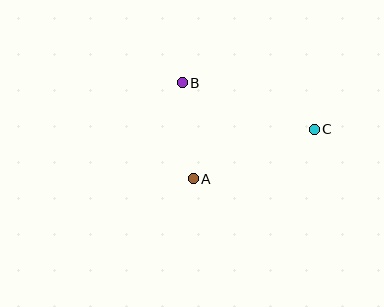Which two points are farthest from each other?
Points B and C are farthest from each other.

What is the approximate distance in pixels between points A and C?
The distance between A and C is approximately 130 pixels.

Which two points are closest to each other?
Points A and B are closest to each other.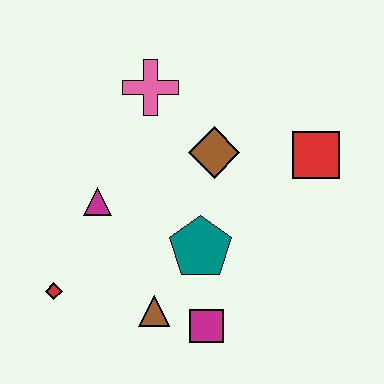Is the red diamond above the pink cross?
No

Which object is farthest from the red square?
The red diamond is farthest from the red square.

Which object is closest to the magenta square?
The brown triangle is closest to the magenta square.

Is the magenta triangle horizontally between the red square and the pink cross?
No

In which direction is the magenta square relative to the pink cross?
The magenta square is below the pink cross.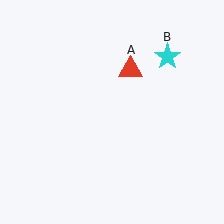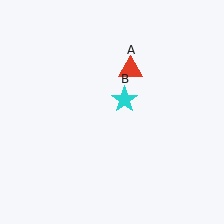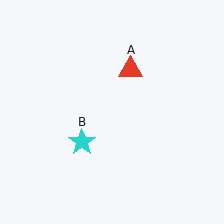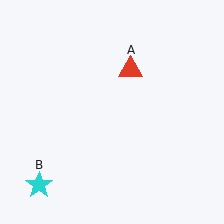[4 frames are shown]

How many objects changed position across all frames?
1 object changed position: cyan star (object B).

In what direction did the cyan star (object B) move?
The cyan star (object B) moved down and to the left.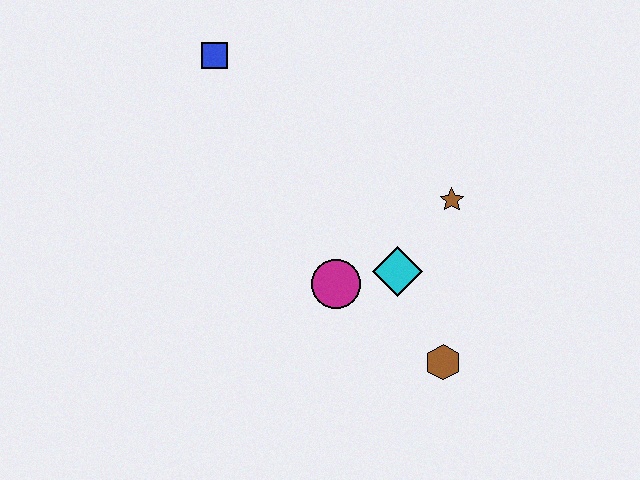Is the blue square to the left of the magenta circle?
Yes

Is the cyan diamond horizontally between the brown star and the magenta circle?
Yes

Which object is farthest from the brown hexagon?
The blue square is farthest from the brown hexagon.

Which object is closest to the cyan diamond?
The magenta circle is closest to the cyan diamond.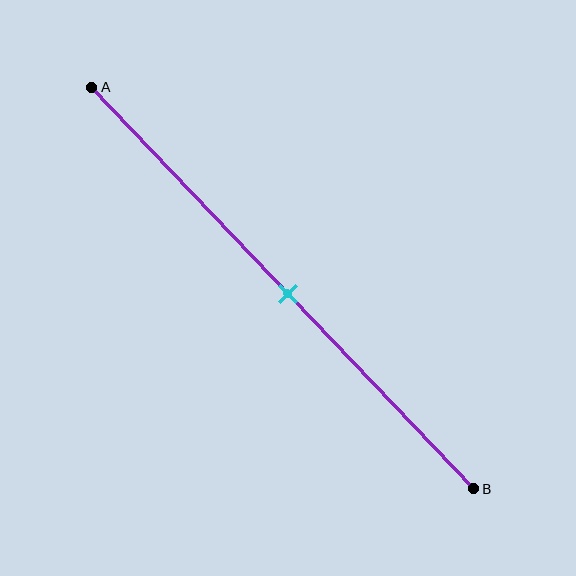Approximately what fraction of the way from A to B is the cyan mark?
The cyan mark is approximately 50% of the way from A to B.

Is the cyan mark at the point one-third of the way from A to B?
No, the mark is at about 50% from A, not at the 33% one-third point.